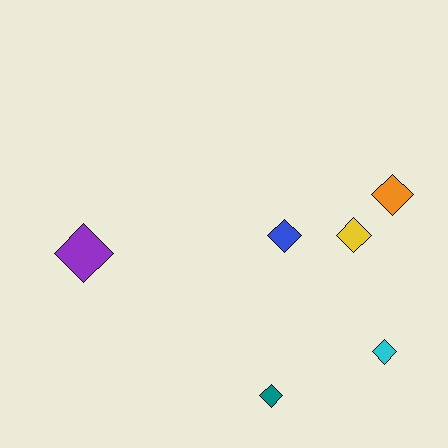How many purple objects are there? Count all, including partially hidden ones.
There is 1 purple object.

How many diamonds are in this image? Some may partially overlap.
There are 6 diamonds.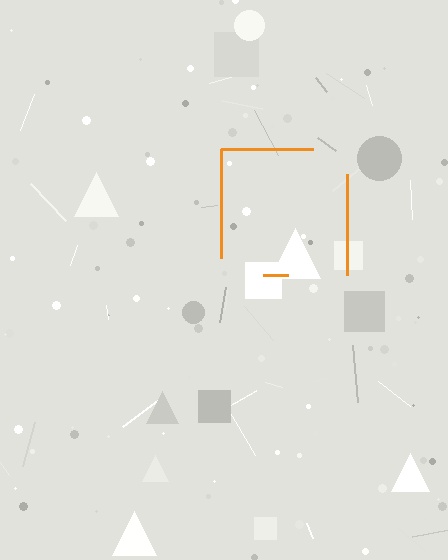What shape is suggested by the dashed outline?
The dashed outline suggests a square.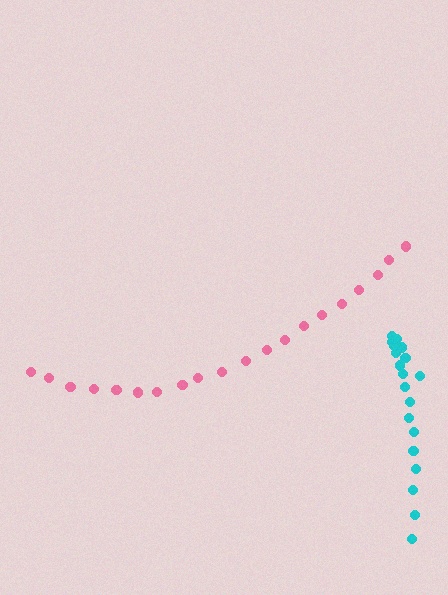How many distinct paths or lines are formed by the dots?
There are 2 distinct paths.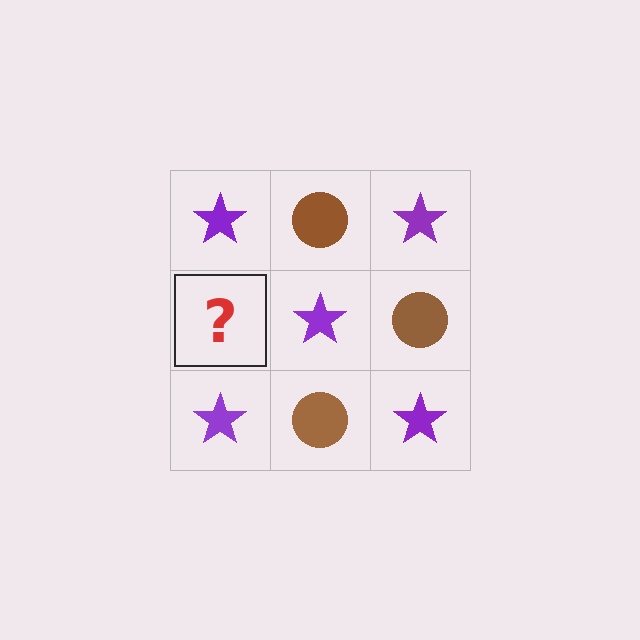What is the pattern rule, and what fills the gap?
The rule is that it alternates purple star and brown circle in a checkerboard pattern. The gap should be filled with a brown circle.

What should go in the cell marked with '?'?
The missing cell should contain a brown circle.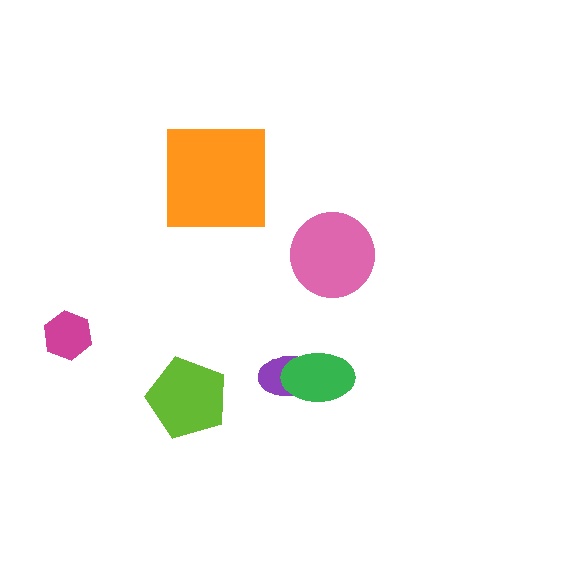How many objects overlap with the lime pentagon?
0 objects overlap with the lime pentagon.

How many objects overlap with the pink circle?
0 objects overlap with the pink circle.